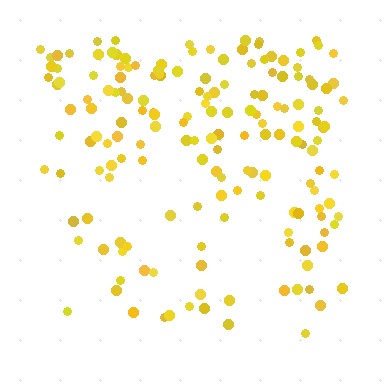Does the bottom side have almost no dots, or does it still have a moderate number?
Still a moderate number, just noticeably fewer than the top.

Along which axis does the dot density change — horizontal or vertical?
Vertical.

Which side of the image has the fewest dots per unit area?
The bottom.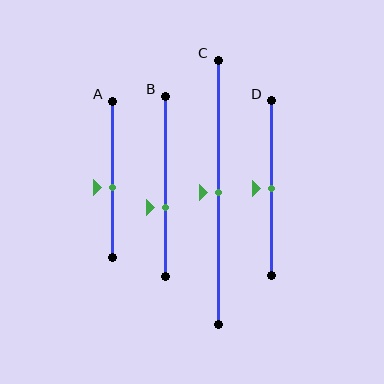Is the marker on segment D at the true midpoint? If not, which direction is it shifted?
Yes, the marker on segment D is at the true midpoint.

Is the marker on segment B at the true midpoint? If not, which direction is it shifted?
No, the marker on segment B is shifted downward by about 12% of the segment length.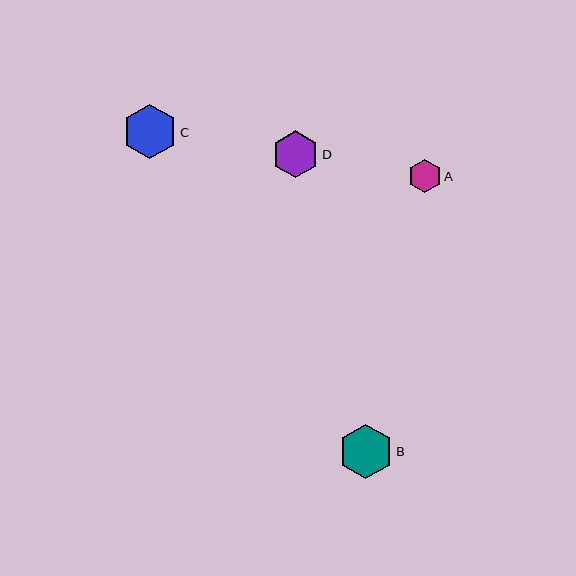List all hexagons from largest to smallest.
From largest to smallest: C, B, D, A.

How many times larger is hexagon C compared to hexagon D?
Hexagon C is approximately 1.2 times the size of hexagon D.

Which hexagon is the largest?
Hexagon C is the largest with a size of approximately 55 pixels.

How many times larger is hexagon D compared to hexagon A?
Hexagon D is approximately 1.4 times the size of hexagon A.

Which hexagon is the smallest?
Hexagon A is the smallest with a size of approximately 33 pixels.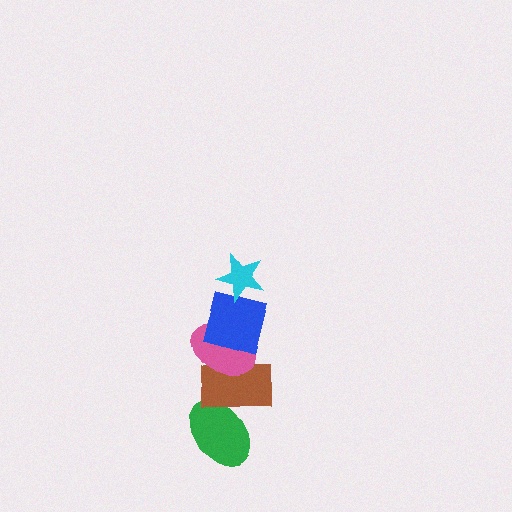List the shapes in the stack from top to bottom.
From top to bottom: the cyan star, the blue square, the pink ellipse, the brown rectangle, the green ellipse.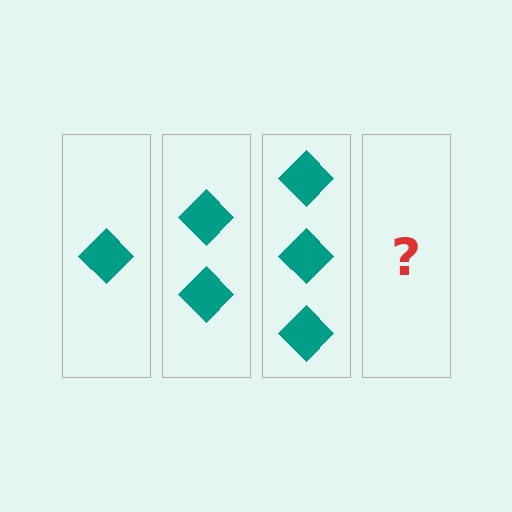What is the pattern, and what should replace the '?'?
The pattern is that each step adds one more diamond. The '?' should be 4 diamonds.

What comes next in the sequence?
The next element should be 4 diamonds.